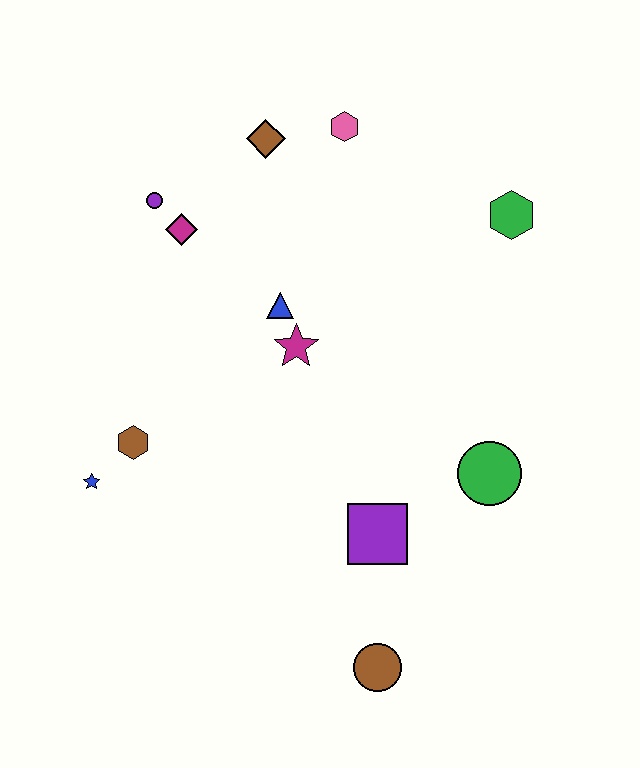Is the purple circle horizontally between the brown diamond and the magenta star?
No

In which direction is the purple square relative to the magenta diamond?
The purple square is below the magenta diamond.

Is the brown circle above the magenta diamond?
No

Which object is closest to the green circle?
The purple square is closest to the green circle.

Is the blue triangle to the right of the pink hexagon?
No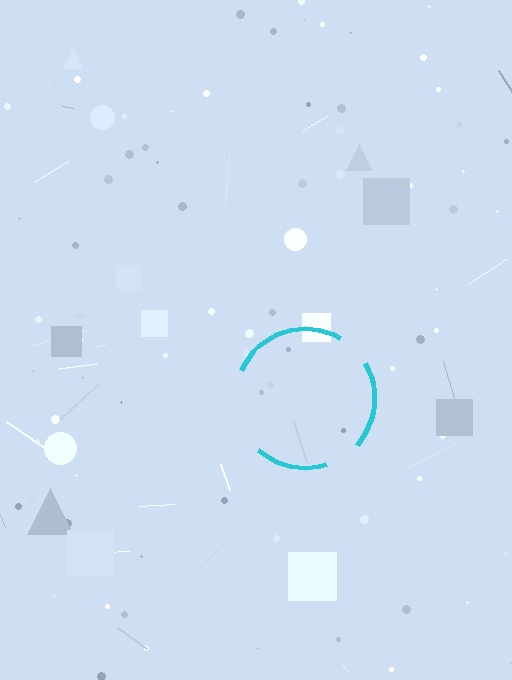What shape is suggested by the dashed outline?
The dashed outline suggests a circle.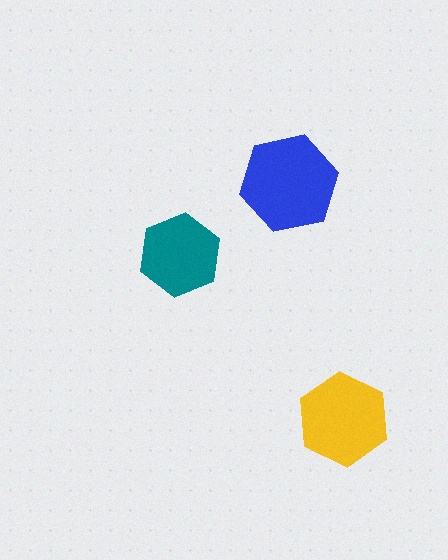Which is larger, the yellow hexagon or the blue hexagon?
The blue one.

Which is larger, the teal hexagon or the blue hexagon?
The blue one.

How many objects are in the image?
There are 3 objects in the image.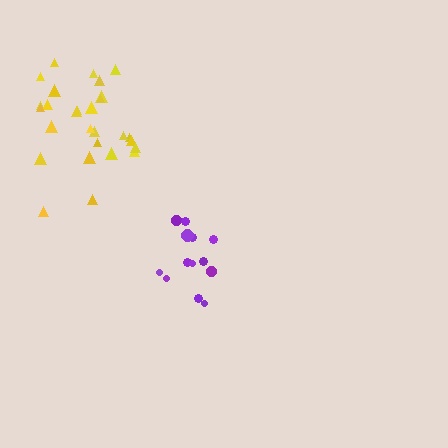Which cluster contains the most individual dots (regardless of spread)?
Yellow (28).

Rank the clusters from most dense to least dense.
yellow, purple.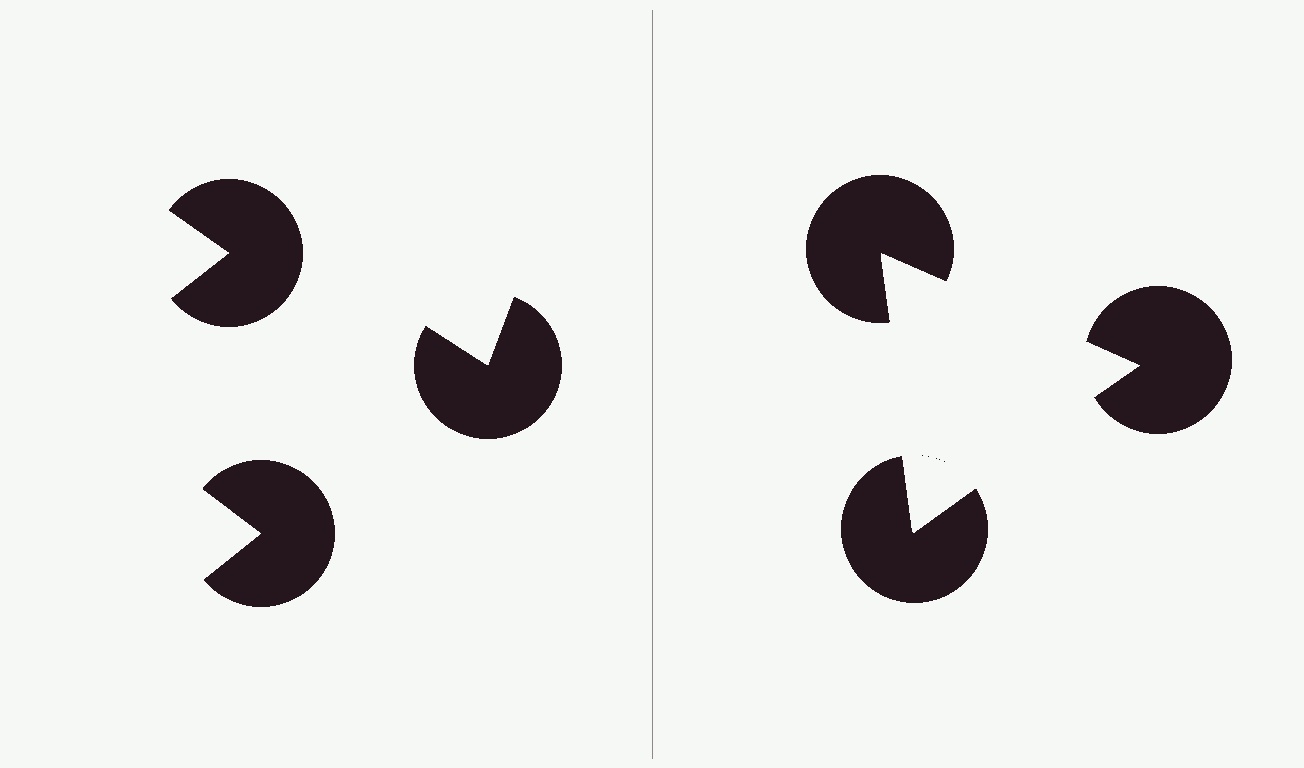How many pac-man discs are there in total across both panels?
6 — 3 on each side.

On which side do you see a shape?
An illusory triangle appears on the right side. On the left side the wedge cuts are rotated, so no coherent shape forms.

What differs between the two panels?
The pac-man discs are positioned identically on both sides; only the wedge orientations differ. On the right they align to a triangle; on the left they are misaligned.